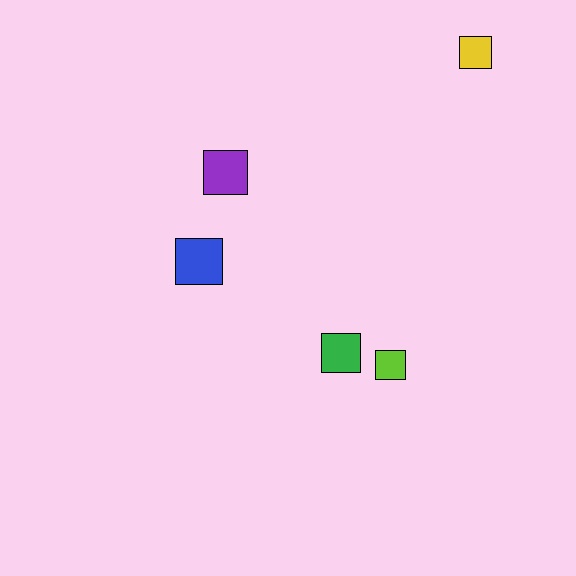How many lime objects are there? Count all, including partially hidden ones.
There is 1 lime object.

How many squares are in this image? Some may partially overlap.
There are 5 squares.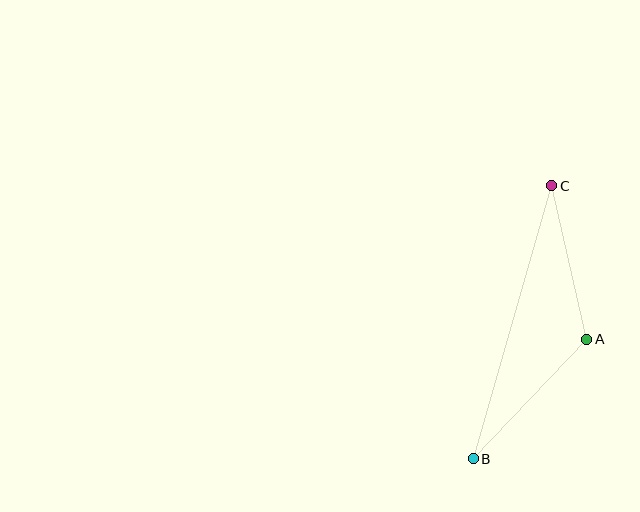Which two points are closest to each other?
Points A and C are closest to each other.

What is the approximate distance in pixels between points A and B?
The distance between A and B is approximately 165 pixels.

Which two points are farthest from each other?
Points B and C are farthest from each other.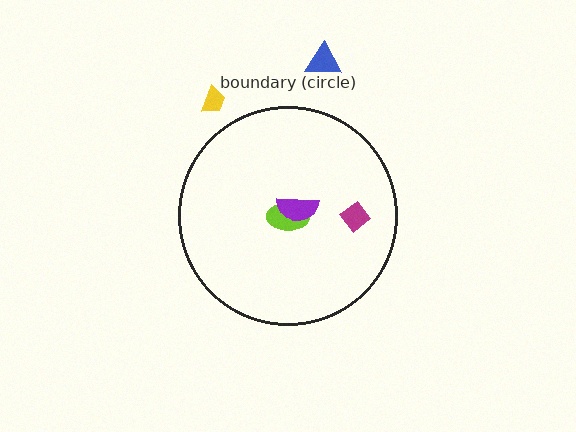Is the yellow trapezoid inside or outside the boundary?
Outside.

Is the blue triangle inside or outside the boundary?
Outside.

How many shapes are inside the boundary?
3 inside, 2 outside.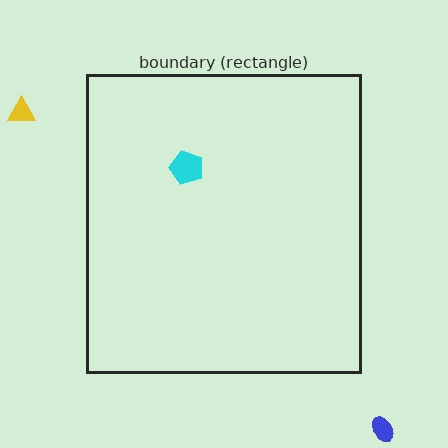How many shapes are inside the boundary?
1 inside, 2 outside.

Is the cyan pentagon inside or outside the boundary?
Inside.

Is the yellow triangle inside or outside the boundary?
Outside.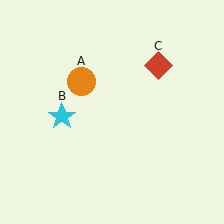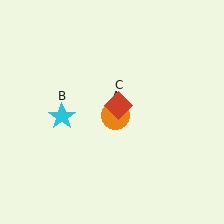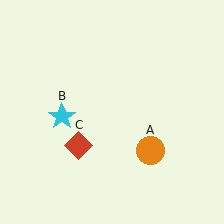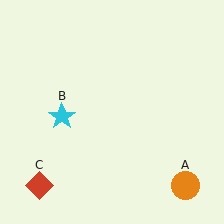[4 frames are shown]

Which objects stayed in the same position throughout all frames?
Cyan star (object B) remained stationary.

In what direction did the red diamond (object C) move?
The red diamond (object C) moved down and to the left.